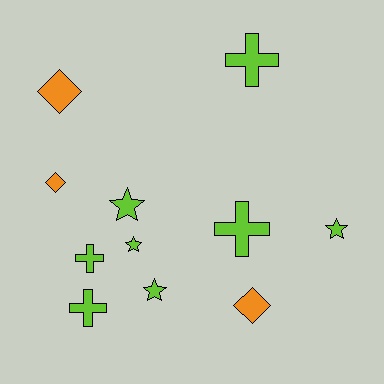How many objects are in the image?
There are 11 objects.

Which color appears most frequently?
Lime, with 8 objects.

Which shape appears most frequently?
Cross, with 4 objects.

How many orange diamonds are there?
There are 3 orange diamonds.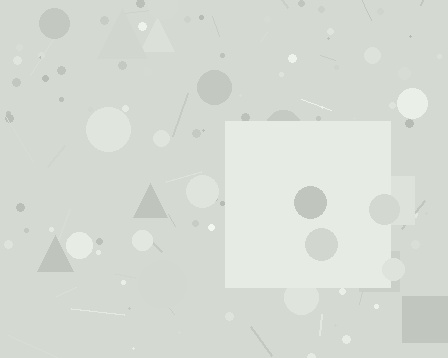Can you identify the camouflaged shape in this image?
The camouflaged shape is a square.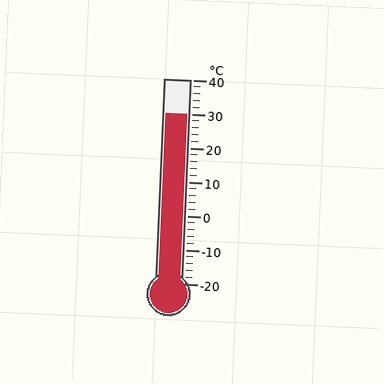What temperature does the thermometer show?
The thermometer shows approximately 30°C.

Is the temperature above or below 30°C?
The temperature is at 30°C.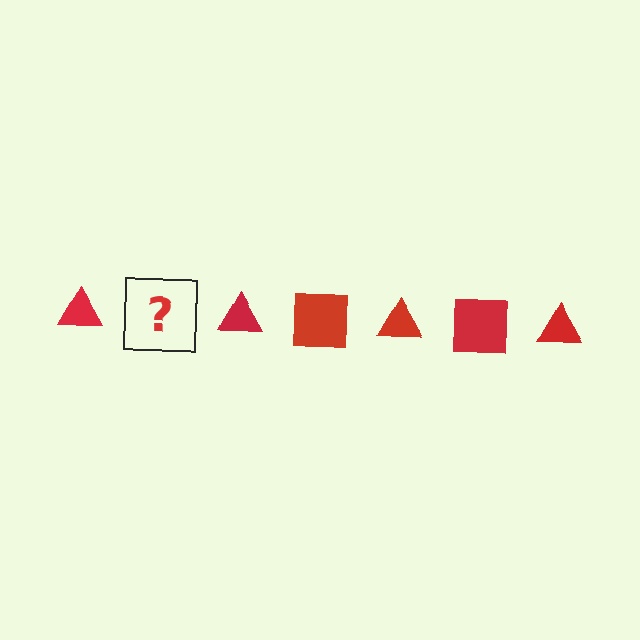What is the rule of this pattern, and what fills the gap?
The rule is that the pattern cycles through triangle, square shapes in red. The gap should be filled with a red square.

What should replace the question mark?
The question mark should be replaced with a red square.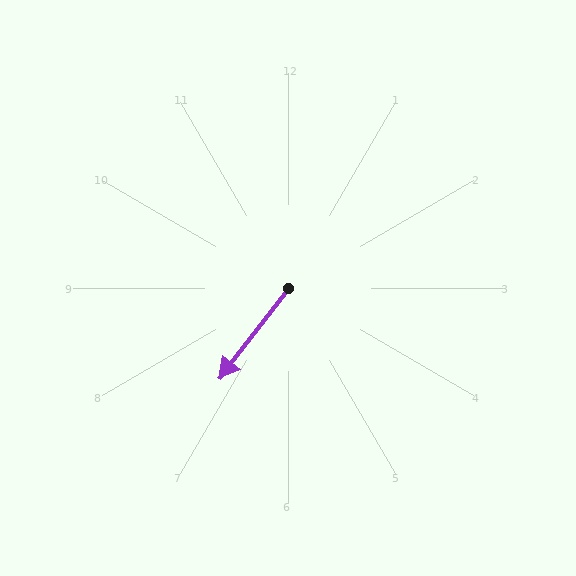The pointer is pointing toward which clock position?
Roughly 7 o'clock.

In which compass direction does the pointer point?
Southwest.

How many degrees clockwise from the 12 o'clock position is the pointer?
Approximately 217 degrees.